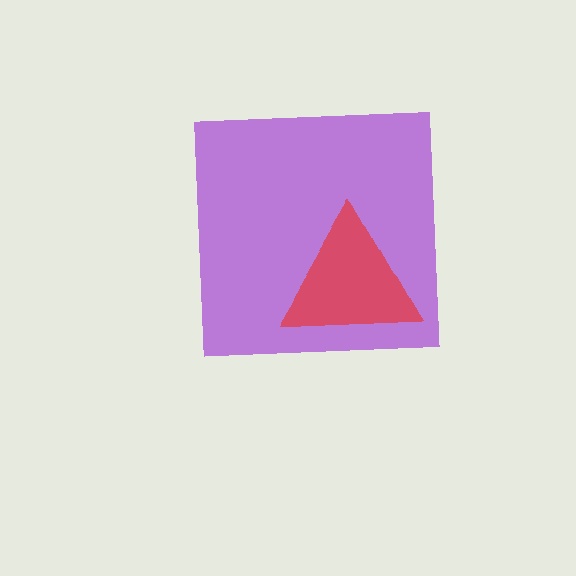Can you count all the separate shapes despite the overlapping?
Yes, there are 2 separate shapes.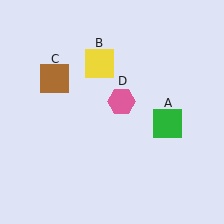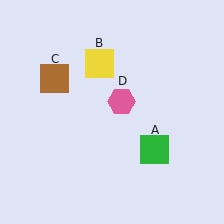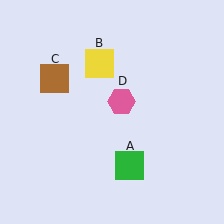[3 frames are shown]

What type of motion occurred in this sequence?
The green square (object A) rotated clockwise around the center of the scene.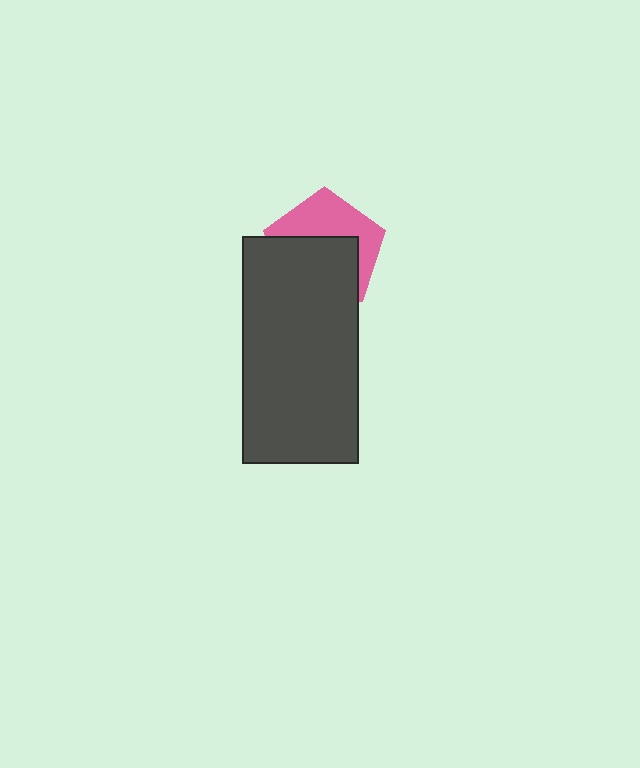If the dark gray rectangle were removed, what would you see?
You would see the complete pink pentagon.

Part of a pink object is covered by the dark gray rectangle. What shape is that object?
It is a pentagon.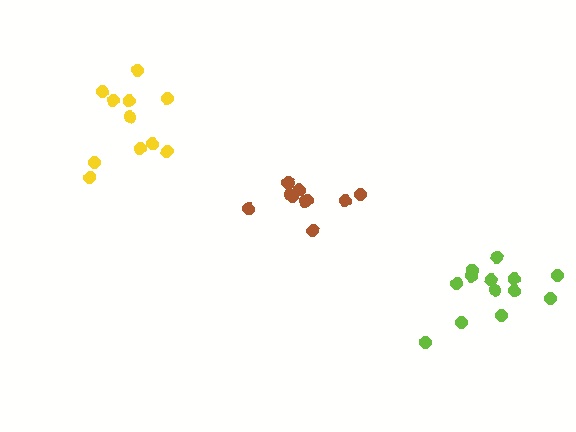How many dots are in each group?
Group 1: 11 dots, Group 2: 11 dots, Group 3: 13 dots (35 total).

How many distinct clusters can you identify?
There are 3 distinct clusters.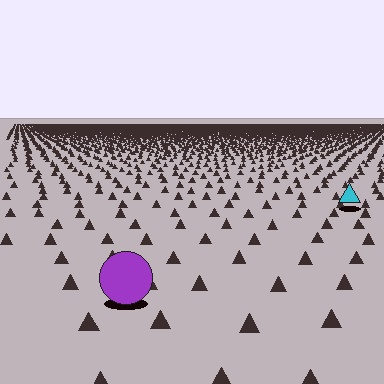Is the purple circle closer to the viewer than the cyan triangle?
Yes. The purple circle is closer — you can tell from the texture gradient: the ground texture is coarser near it.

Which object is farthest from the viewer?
The cyan triangle is farthest from the viewer. It appears smaller and the ground texture around it is denser.